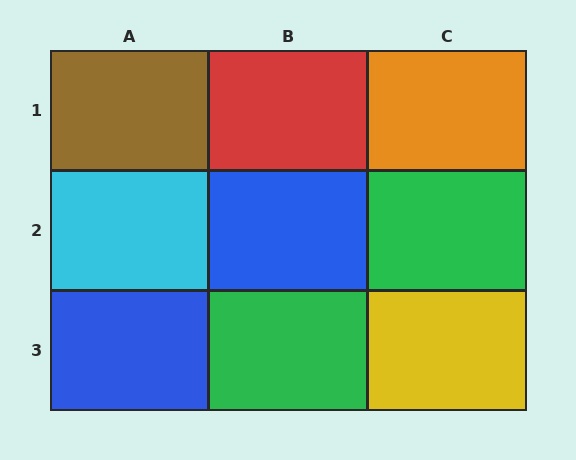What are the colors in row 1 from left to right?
Brown, red, orange.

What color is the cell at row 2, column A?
Cyan.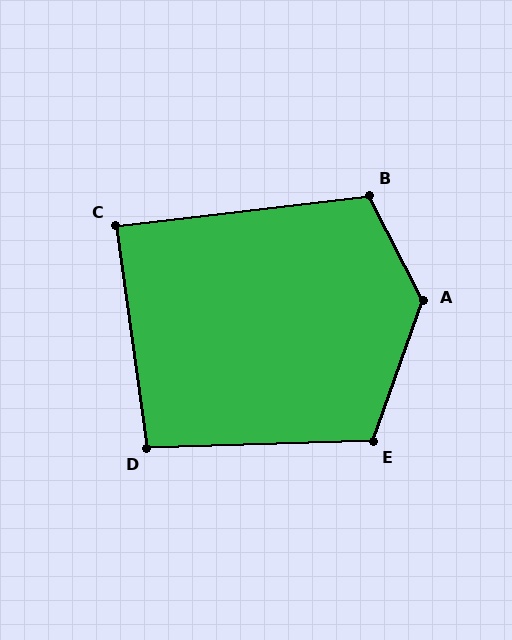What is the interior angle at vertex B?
Approximately 110 degrees (obtuse).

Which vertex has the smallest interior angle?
C, at approximately 89 degrees.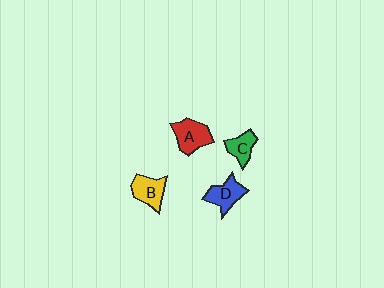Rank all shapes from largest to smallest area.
From largest to smallest: A (red), B (yellow), D (blue), C (green).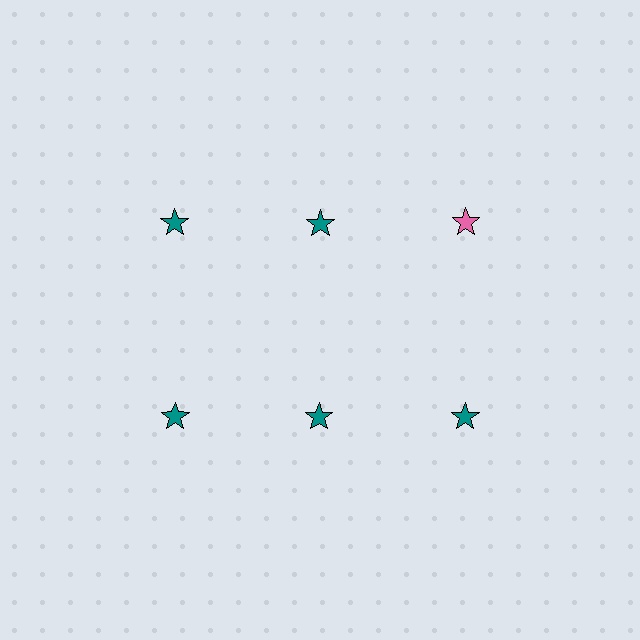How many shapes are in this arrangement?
There are 6 shapes arranged in a grid pattern.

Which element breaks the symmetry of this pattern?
The pink star in the top row, center column breaks the symmetry. All other shapes are teal stars.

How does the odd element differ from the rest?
It has a different color: pink instead of teal.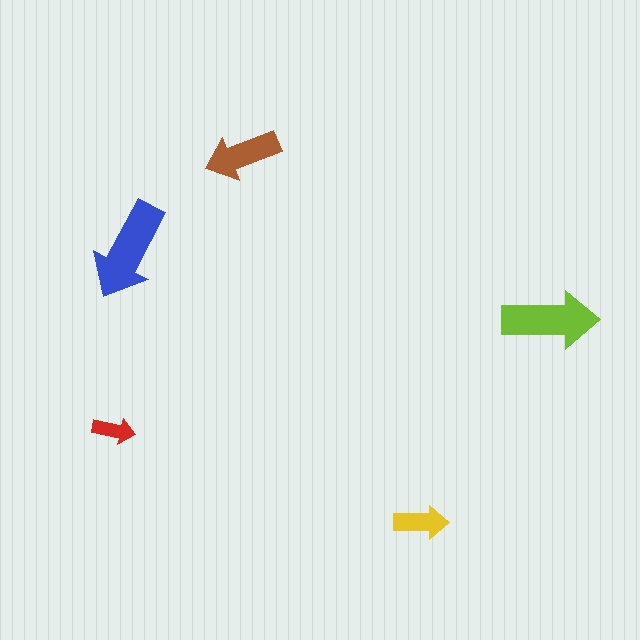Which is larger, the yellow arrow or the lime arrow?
The lime one.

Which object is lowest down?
The yellow arrow is bottommost.